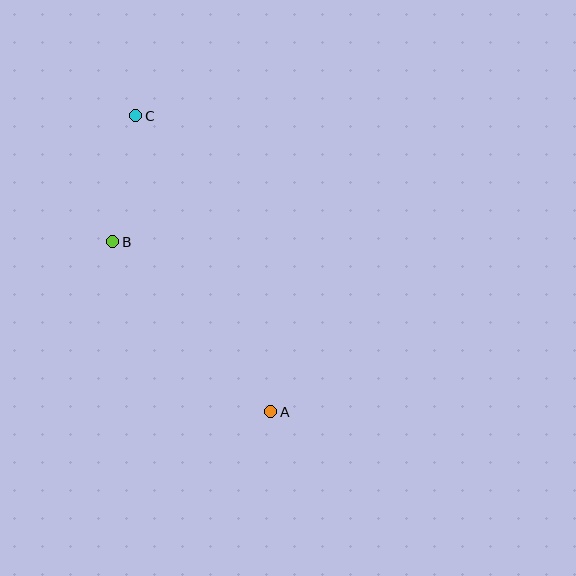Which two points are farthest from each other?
Points A and C are farthest from each other.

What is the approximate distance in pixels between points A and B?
The distance between A and B is approximately 232 pixels.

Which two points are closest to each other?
Points B and C are closest to each other.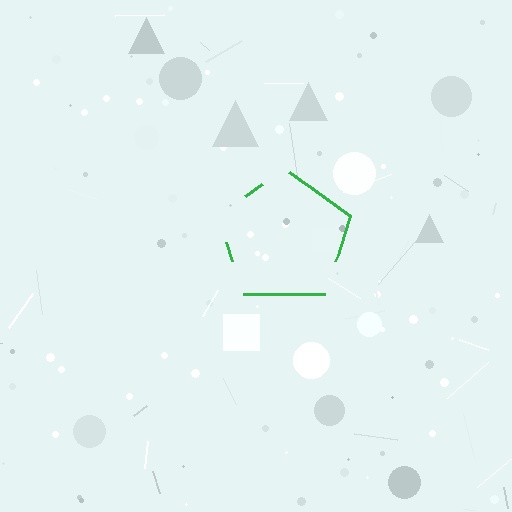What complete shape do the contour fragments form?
The contour fragments form a pentagon.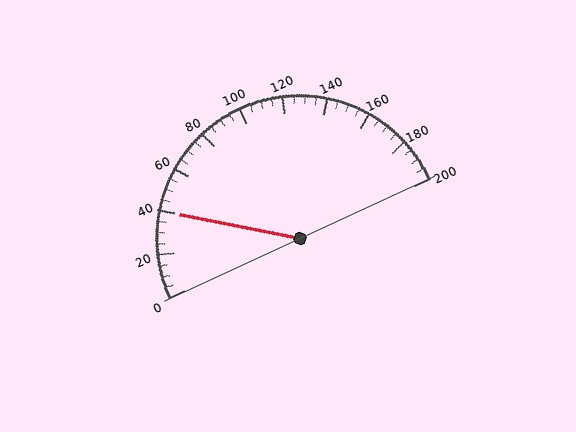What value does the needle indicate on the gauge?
The needle indicates approximately 40.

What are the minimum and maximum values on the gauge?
The gauge ranges from 0 to 200.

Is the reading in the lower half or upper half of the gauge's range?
The reading is in the lower half of the range (0 to 200).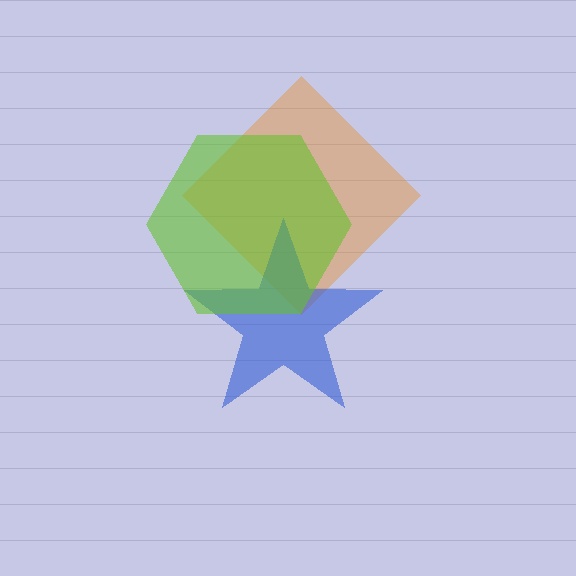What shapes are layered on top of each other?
The layered shapes are: an orange diamond, a blue star, a lime hexagon.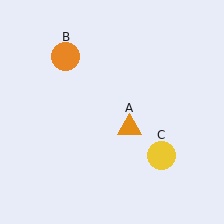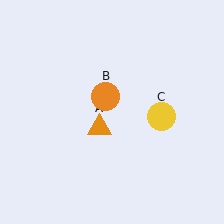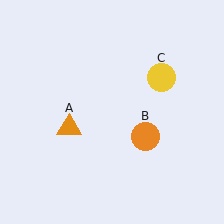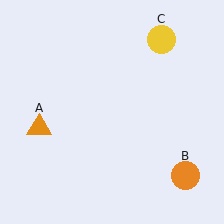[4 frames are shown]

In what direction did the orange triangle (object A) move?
The orange triangle (object A) moved left.